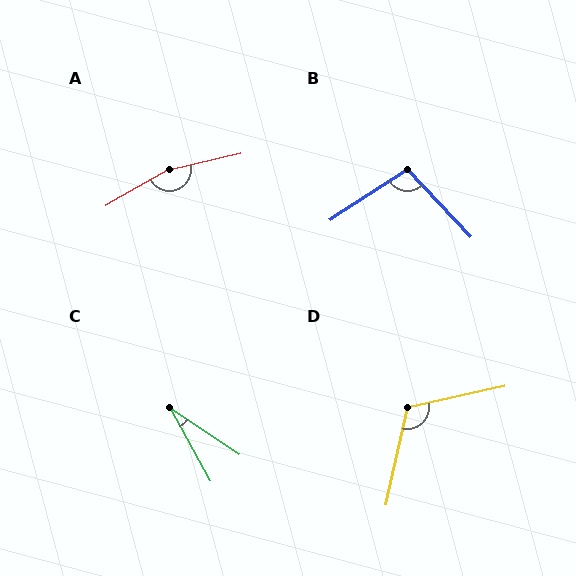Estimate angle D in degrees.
Approximately 115 degrees.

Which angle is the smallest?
C, at approximately 27 degrees.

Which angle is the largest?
A, at approximately 164 degrees.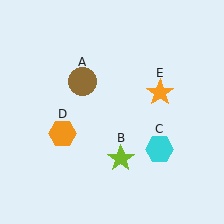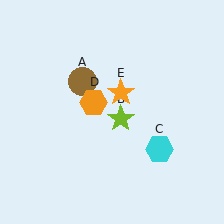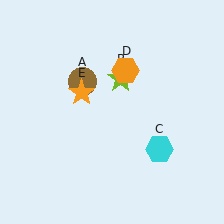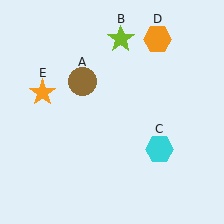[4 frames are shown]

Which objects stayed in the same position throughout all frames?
Brown circle (object A) and cyan hexagon (object C) remained stationary.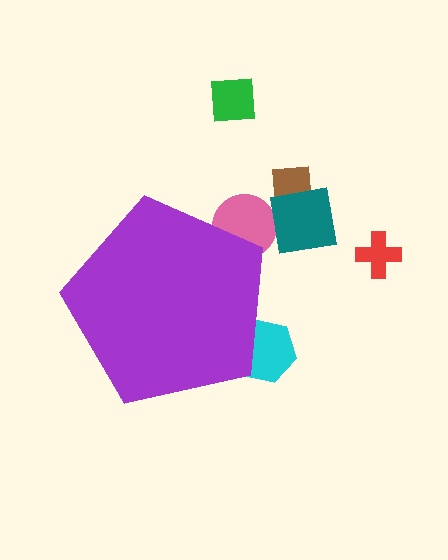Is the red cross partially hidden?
No, the red cross is fully visible.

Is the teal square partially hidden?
No, the teal square is fully visible.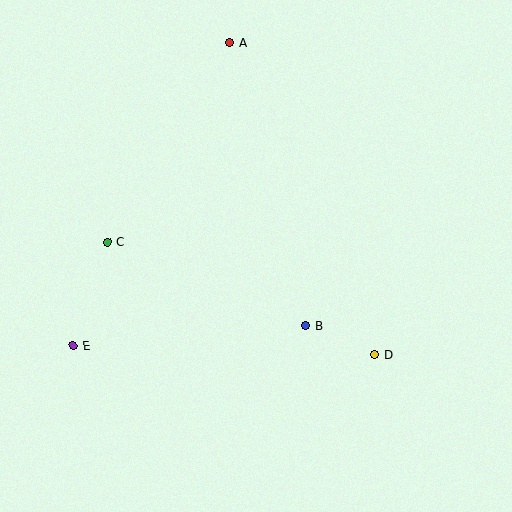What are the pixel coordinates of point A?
Point A is at (230, 43).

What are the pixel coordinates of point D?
Point D is at (374, 355).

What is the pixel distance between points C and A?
The distance between C and A is 234 pixels.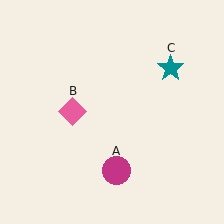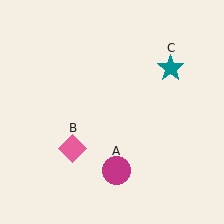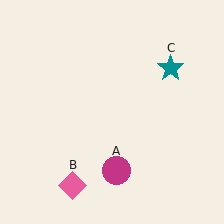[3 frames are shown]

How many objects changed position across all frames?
1 object changed position: pink diamond (object B).